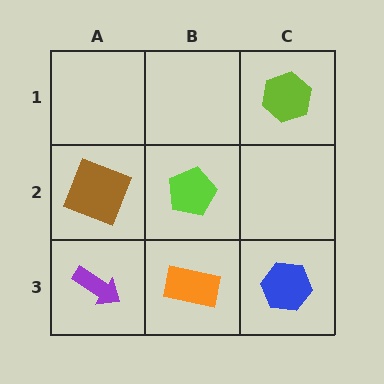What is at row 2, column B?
A lime pentagon.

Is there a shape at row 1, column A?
No, that cell is empty.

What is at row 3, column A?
A purple arrow.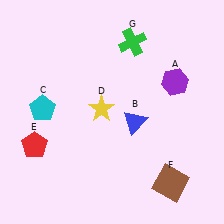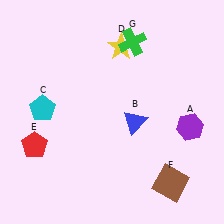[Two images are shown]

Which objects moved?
The objects that moved are: the purple hexagon (A), the yellow star (D).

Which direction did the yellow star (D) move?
The yellow star (D) moved up.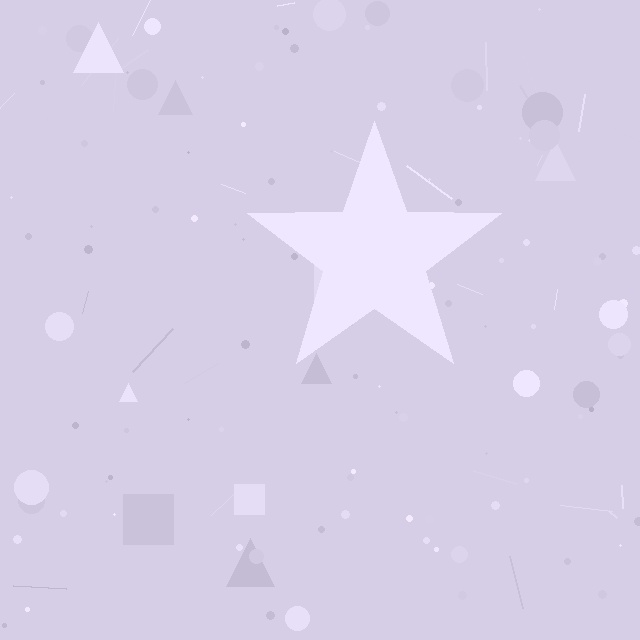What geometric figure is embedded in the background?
A star is embedded in the background.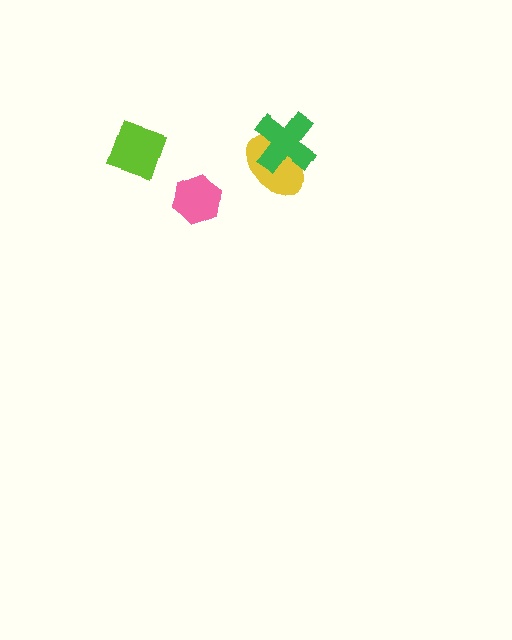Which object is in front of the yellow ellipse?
The green cross is in front of the yellow ellipse.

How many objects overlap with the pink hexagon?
0 objects overlap with the pink hexagon.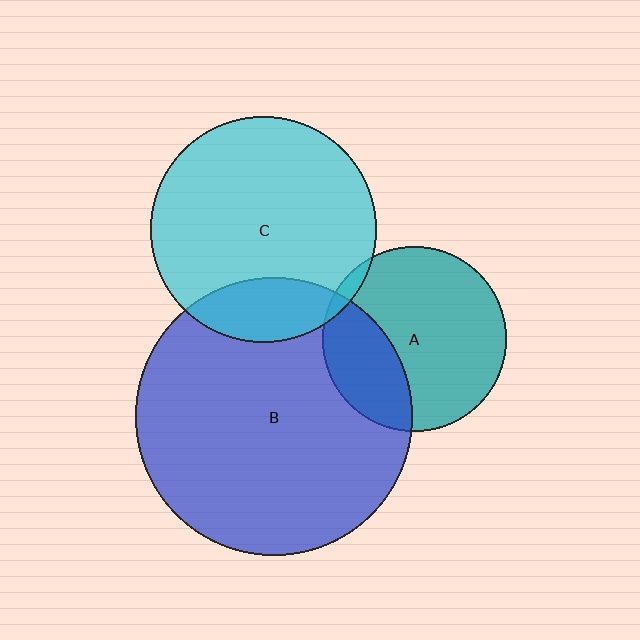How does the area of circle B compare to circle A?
Approximately 2.3 times.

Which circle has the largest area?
Circle B (blue).